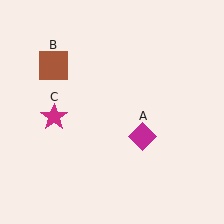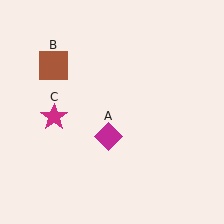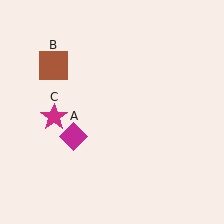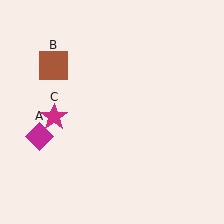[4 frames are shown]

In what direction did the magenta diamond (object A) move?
The magenta diamond (object A) moved left.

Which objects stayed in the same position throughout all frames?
Brown square (object B) and magenta star (object C) remained stationary.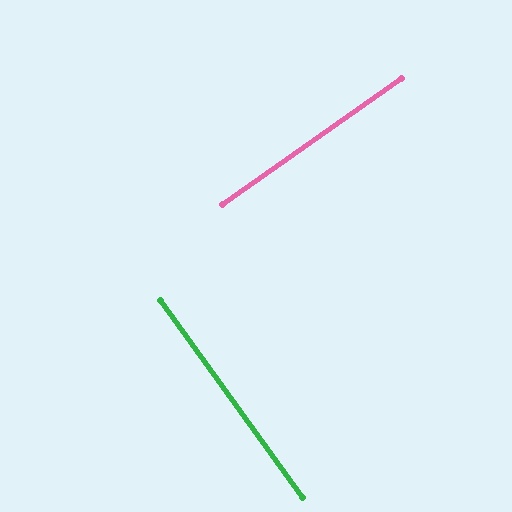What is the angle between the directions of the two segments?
Approximately 90 degrees.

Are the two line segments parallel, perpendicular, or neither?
Perpendicular — they meet at approximately 90°.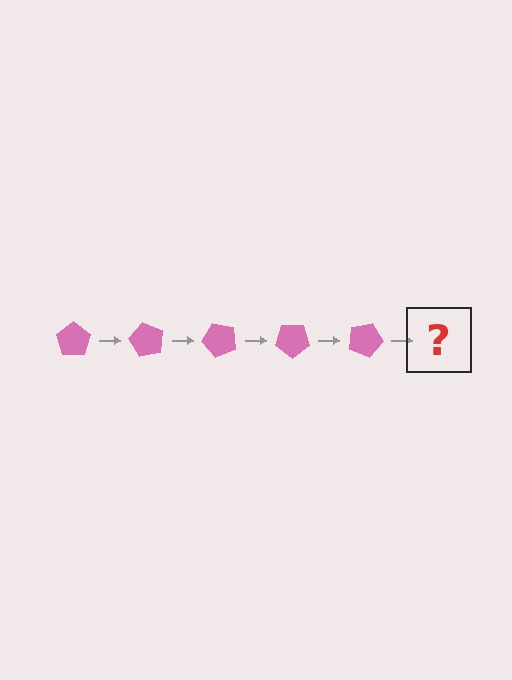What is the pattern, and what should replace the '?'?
The pattern is that the pentagon rotates 60 degrees each step. The '?' should be a pink pentagon rotated 300 degrees.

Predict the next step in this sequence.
The next step is a pink pentagon rotated 300 degrees.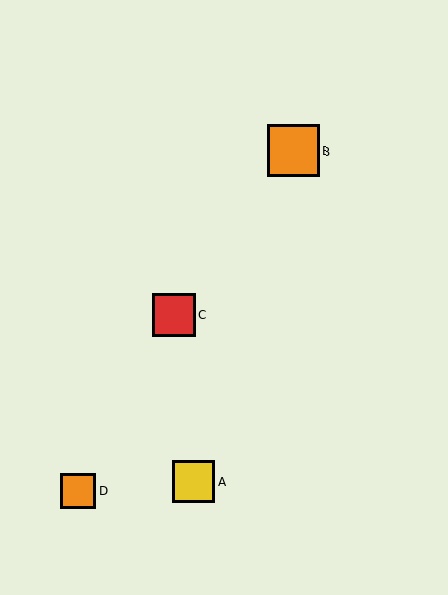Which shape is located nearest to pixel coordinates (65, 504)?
The orange square (labeled D) at (78, 491) is nearest to that location.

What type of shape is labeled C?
Shape C is a red square.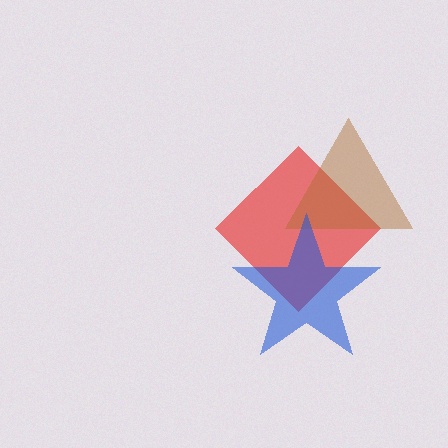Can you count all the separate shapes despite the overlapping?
Yes, there are 3 separate shapes.